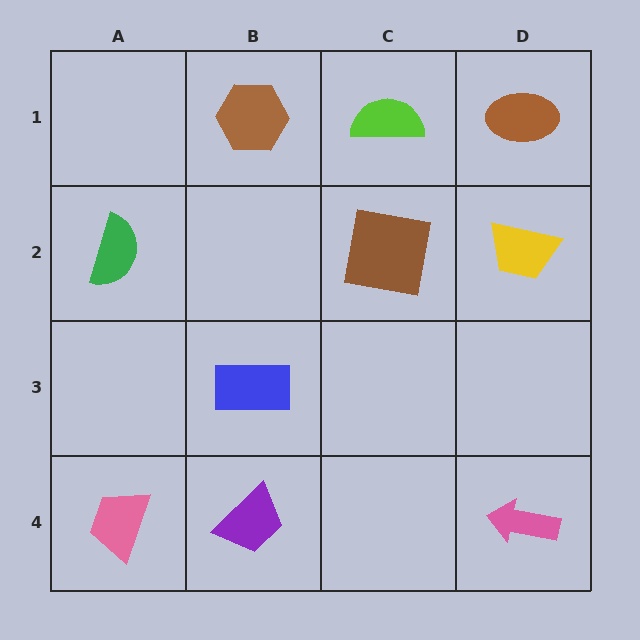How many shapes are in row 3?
1 shape.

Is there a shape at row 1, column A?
No, that cell is empty.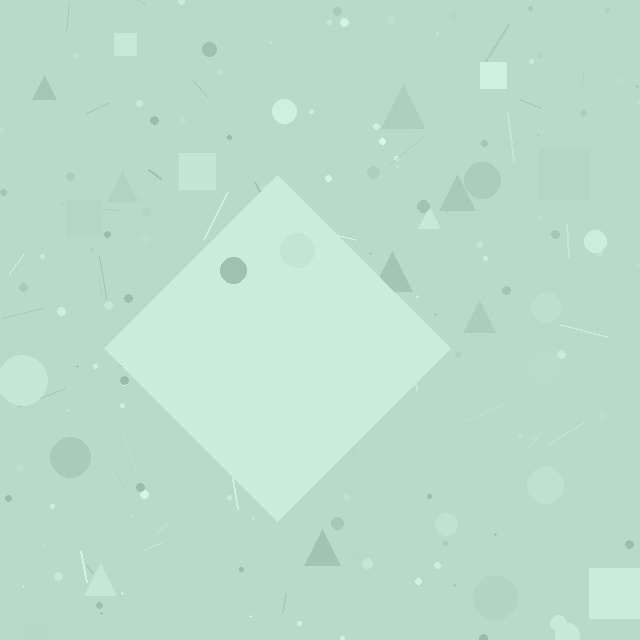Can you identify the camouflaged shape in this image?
The camouflaged shape is a diamond.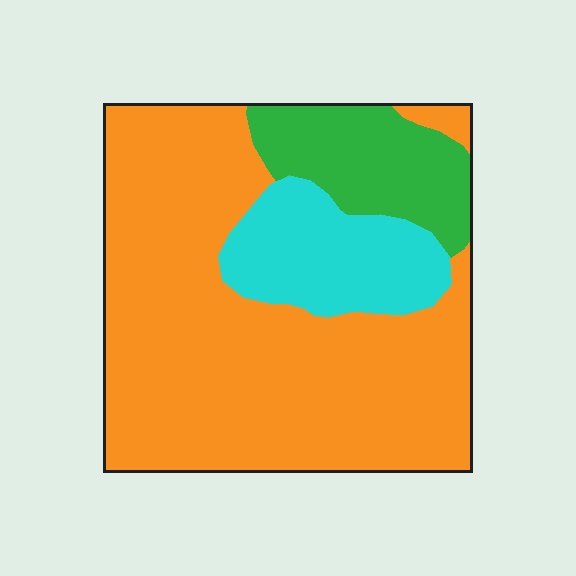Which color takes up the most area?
Orange, at roughly 70%.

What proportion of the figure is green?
Green covers 15% of the figure.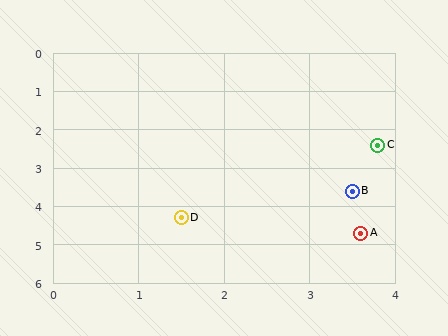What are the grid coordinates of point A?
Point A is at approximately (3.6, 4.7).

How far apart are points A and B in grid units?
Points A and B are about 1.1 grid units apart.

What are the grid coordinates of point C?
Point C is at approximately (3.8, 2.4).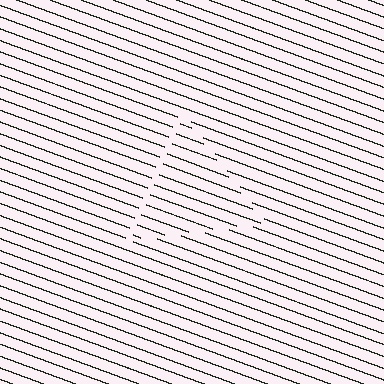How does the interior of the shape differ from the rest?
The interior of the shape contains the same grating, shifted by half a period — the contour is defined by the phase discontinuity where line-ends from the inner and outer gratings abut.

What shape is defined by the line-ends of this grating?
An illusory triangle. The interior of the shape contains the same grating, shifted by half a period — the contour is defined by the phase discontinuity where line-ends from the inner and outer gratings abut.